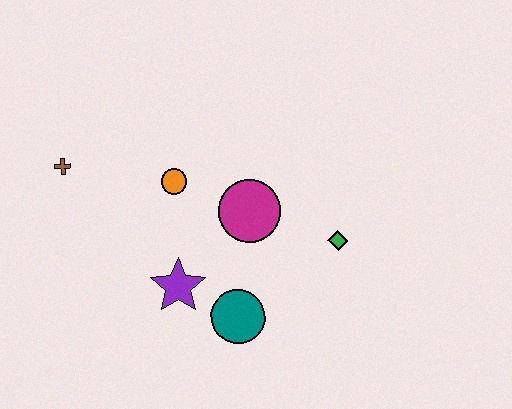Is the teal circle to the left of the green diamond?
Yes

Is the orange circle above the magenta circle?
Yes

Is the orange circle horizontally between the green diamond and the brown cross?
Yes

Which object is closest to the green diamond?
The magenta circle is closest to the green diamond.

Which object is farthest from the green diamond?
The brown cross is farthest from the green diamond.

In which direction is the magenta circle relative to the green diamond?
The magenta circle is to the left of the green diamond.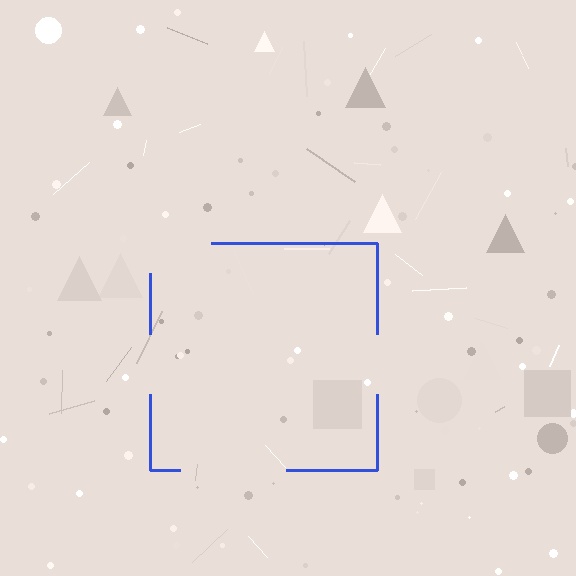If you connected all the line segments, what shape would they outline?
They would outline a square.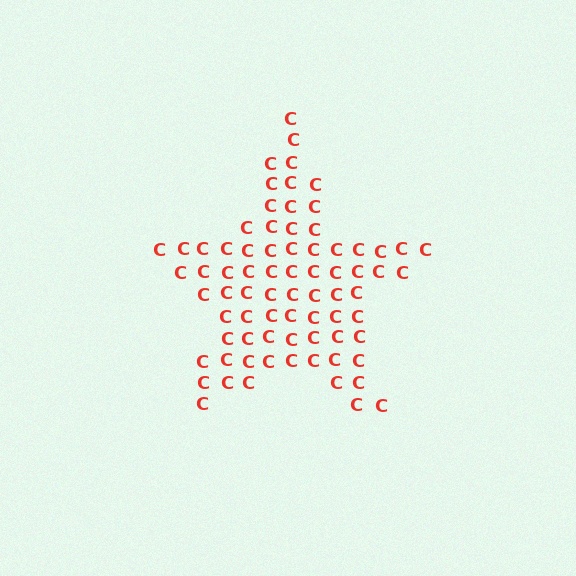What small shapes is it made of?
It is made of small letter C's.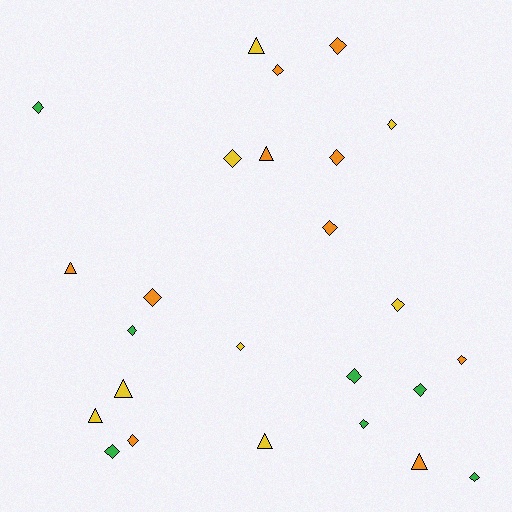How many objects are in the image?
There are 25 objects.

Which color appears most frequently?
Orange, with 10 objects.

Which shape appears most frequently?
Diamond, with 18 objects.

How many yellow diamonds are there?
There are 4 yellow diamonds.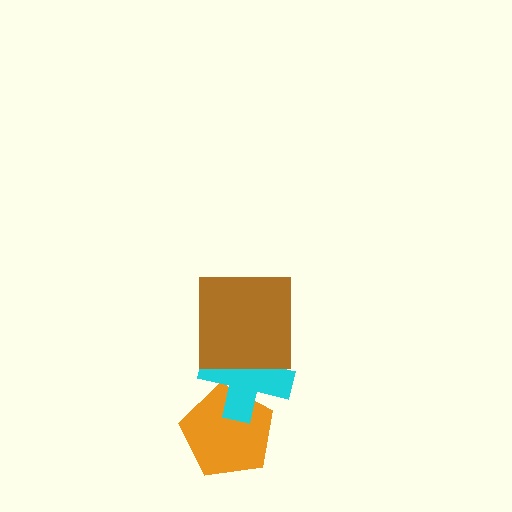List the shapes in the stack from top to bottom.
From top to bottom: the brown square, the cyan cross, the orange pentagon.